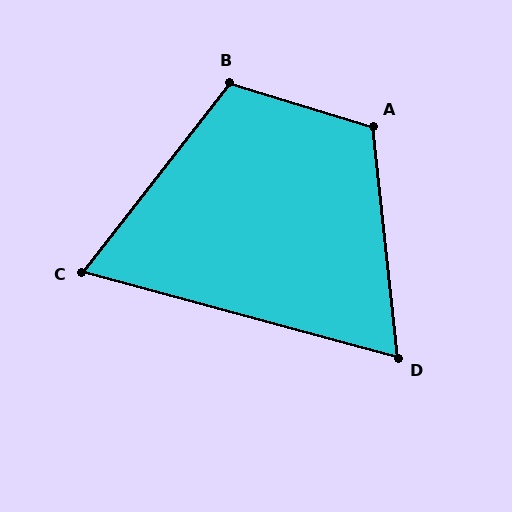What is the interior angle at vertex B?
Approximately 111 degrees (obtuse).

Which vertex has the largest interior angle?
A, at approximately 113 degrees.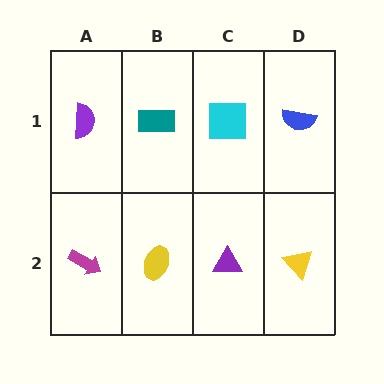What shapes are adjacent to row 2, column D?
A blue semicircle (row 1, column D), a purple triangle (row 2, column C).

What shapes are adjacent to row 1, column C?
A purple triangle (row 2, column C), a teal rectangle (row 1, column B), a blue semicircle (row 1, column D).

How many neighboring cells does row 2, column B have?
3.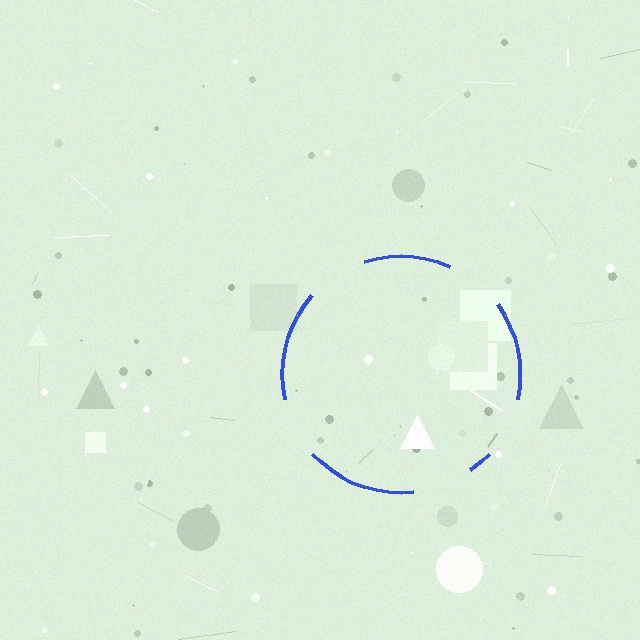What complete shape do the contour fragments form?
The contour fragments form a circle.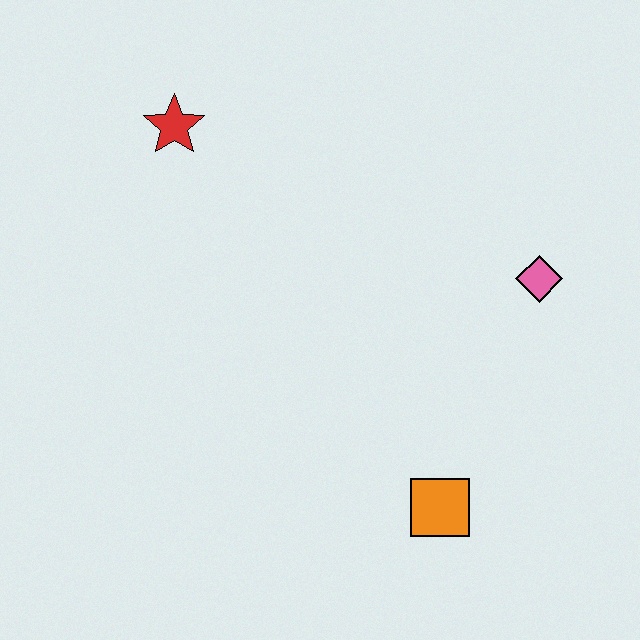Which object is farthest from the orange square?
The red star is farthest from the orange square.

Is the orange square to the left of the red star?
No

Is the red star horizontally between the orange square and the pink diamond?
No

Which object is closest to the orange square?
The pink diamond is closest to the orange square.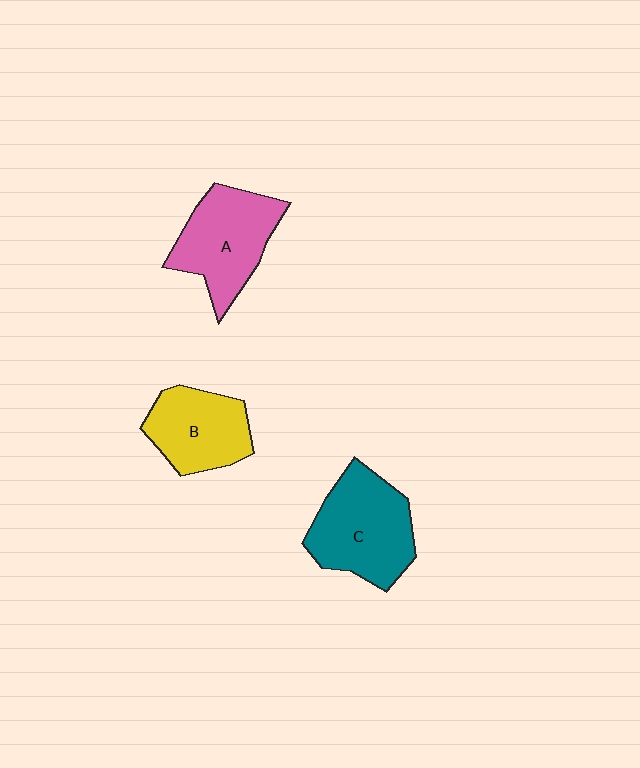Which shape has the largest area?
Shape C (teal).